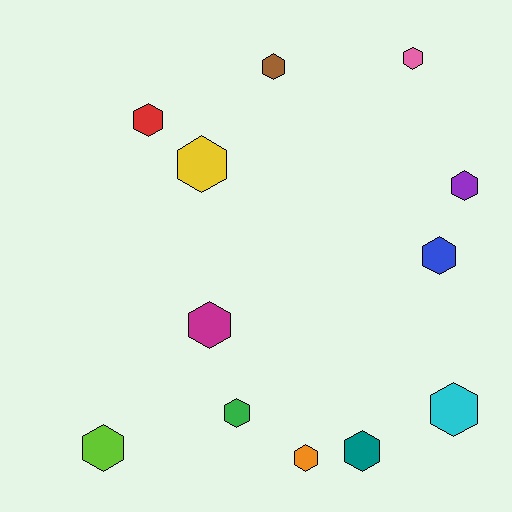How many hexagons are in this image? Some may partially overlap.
There are 12 hexagons.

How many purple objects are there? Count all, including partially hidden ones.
There is 1 purple object.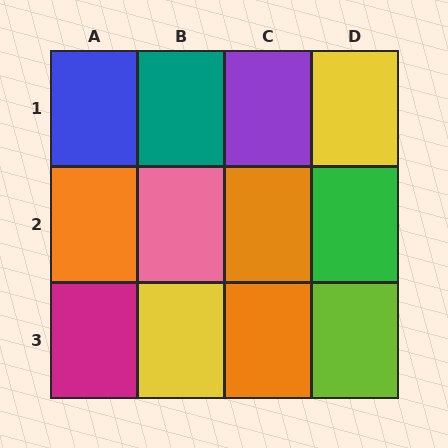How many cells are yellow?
2 cells are yellow.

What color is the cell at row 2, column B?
Pink.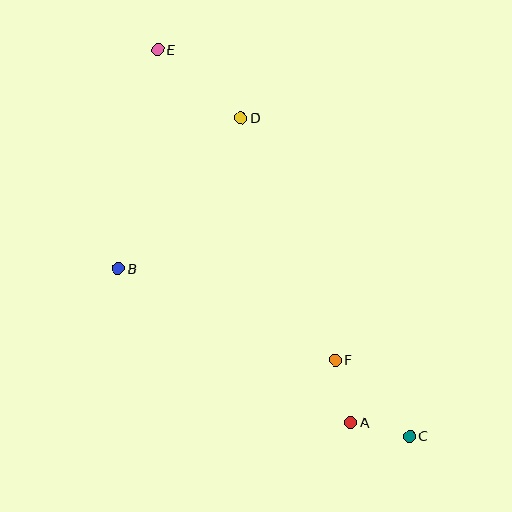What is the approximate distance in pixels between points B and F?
The distance between B and F is approximately 235 pixels.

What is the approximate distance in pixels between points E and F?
The distance between E and F is approximately 358 pixels.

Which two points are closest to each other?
Points A and C are closest to each other.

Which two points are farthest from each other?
Points C and E are farthest from each other.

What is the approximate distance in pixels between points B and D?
The distance between B and D is approximately 194 pixels.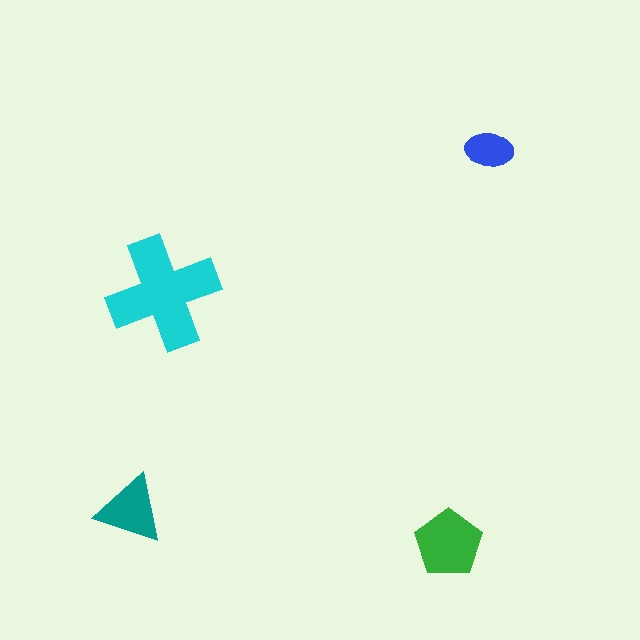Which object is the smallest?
The blue ellipse.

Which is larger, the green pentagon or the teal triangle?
The green pentagon.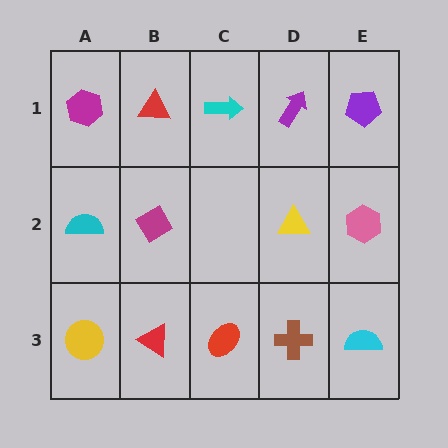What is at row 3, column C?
A red ellipse.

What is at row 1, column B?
A red triangle.